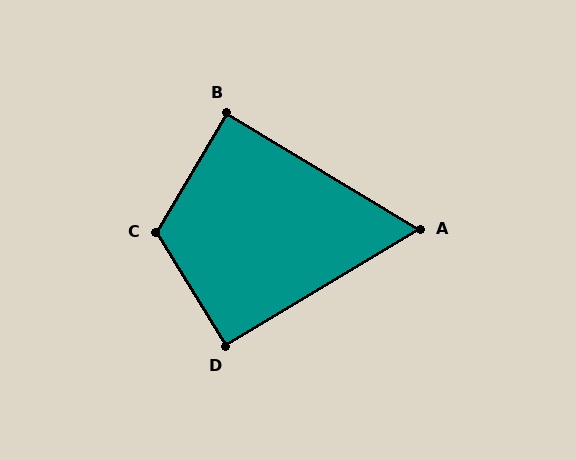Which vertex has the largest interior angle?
C, at approximately 118 degrees.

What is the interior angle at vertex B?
Approximately 90 degrees (approximately right).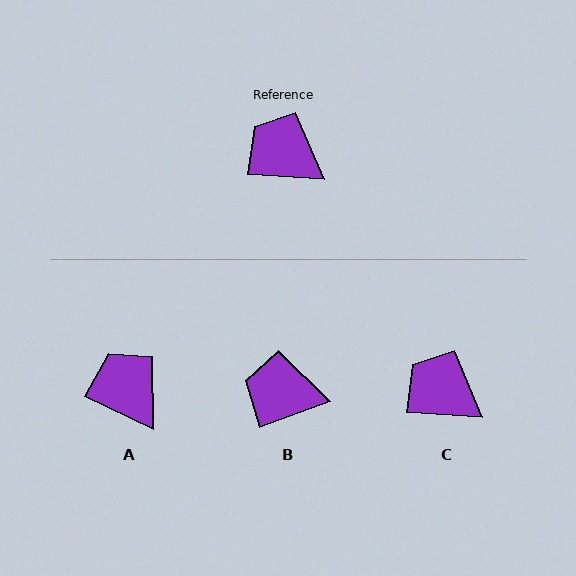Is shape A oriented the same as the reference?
No, it is off by about 22 degrees.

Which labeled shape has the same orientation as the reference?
C.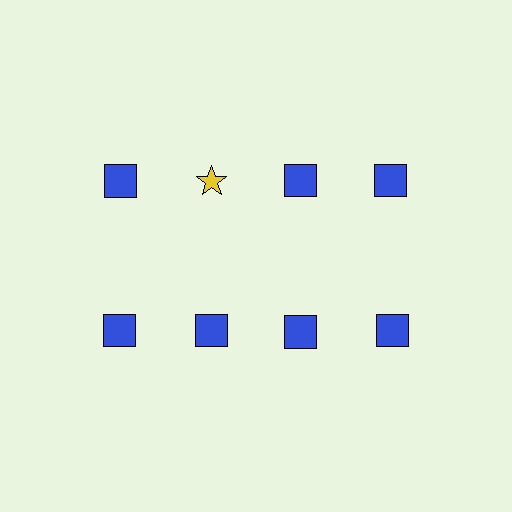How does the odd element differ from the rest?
It differs in both color (yellow instead of blue) and shape (star instead of square).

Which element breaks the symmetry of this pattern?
The yellow star in the top row, second from left column breaks the symmetry. All other shapes are blue squares.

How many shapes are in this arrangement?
There are 8 shapes arranged in a grid pattern.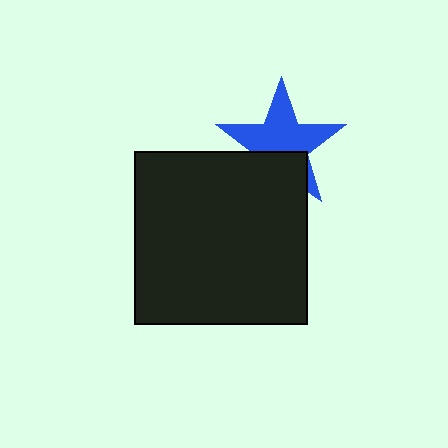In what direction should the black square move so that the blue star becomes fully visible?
The black square should move down. That is the shortest direction to clear the overlap and leave the blue star fully visible.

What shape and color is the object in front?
The object in front is a black square.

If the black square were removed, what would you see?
You would see the complete blue star.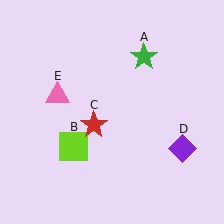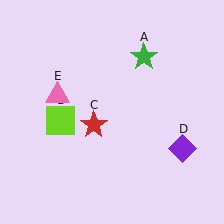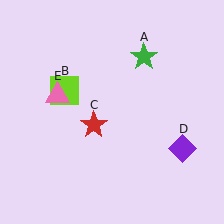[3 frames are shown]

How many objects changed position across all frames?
1 object changed position: lime square (object B).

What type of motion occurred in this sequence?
The lime square (object B) rotated clockwise around the center of the scene.